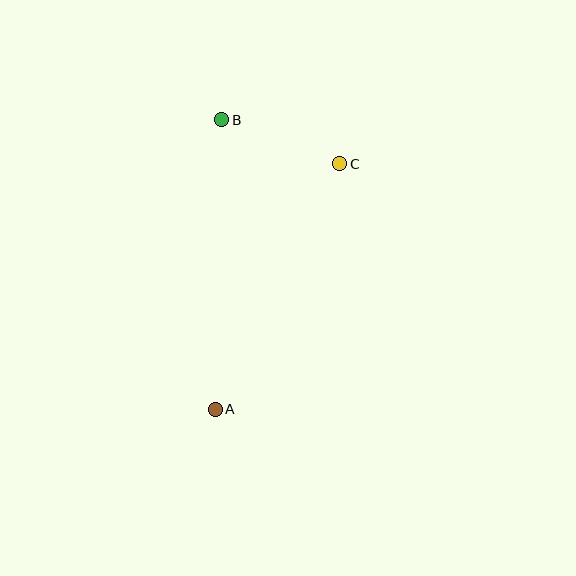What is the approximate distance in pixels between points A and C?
The distance between A and C is approximately 275 pixels.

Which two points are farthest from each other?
Points A and B are farthest from each other.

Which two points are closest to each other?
Points B and C are closest to each other.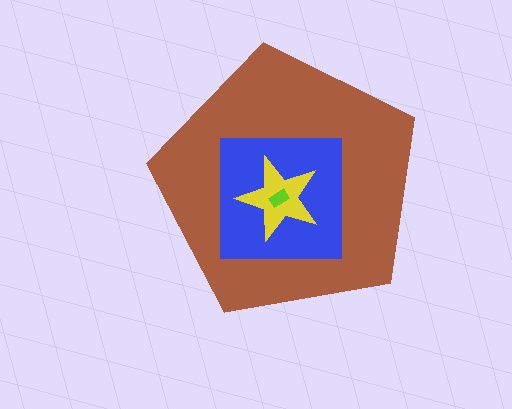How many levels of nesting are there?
4.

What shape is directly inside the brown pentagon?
The blue square.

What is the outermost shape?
The brown pentagon.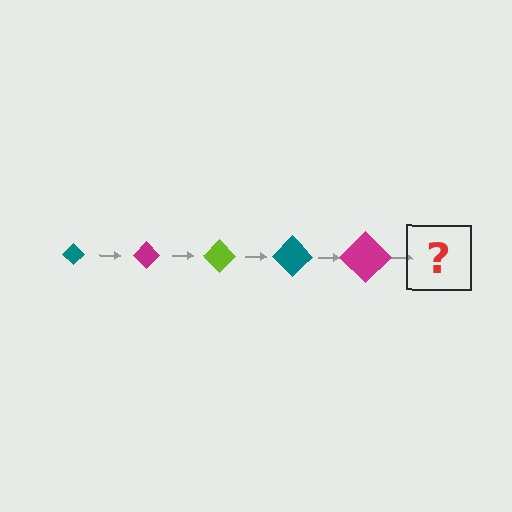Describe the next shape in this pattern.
It should be a lime diamond, larger than the previous one.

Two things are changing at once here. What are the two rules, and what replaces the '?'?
The two rules are that the diamond grows larger each step and the color cycles through teal, magenta, and lime. The '?' should be a lime diamond, larger than the previous one.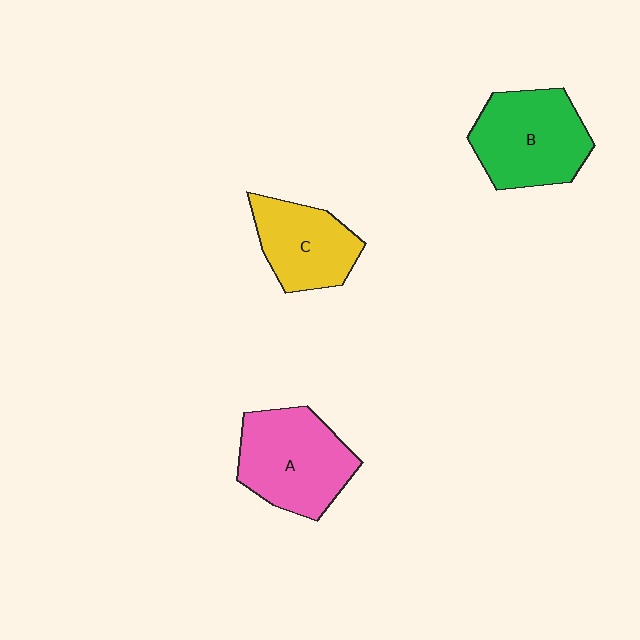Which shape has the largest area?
Shape A (pink).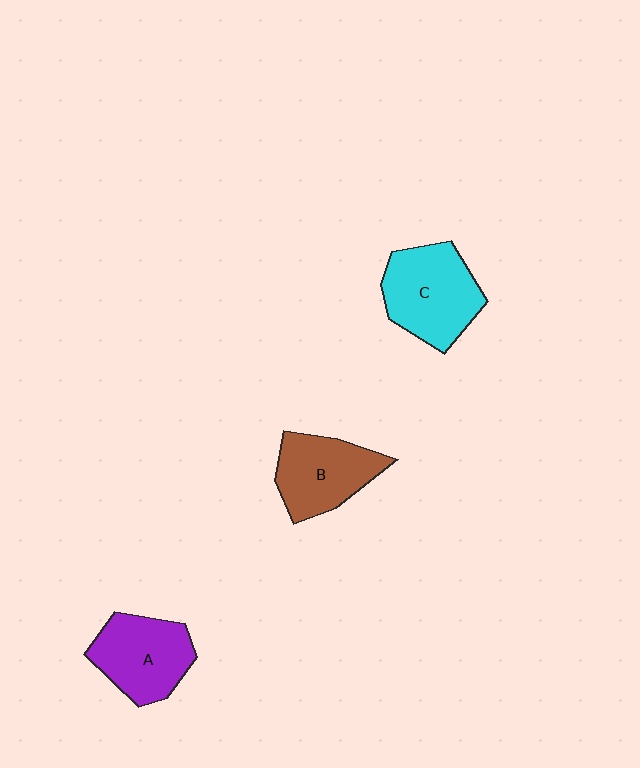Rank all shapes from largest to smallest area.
From largest to smallest: C (cyan), A (purple), B (brown).